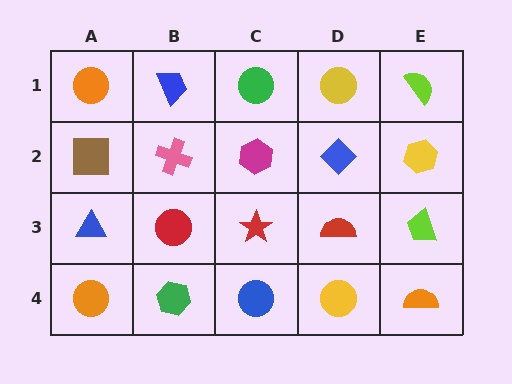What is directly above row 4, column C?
A red star.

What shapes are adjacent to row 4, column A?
A blue triangle (row 3, column A), a green hexagon (row 4, column B).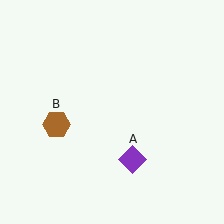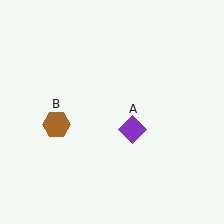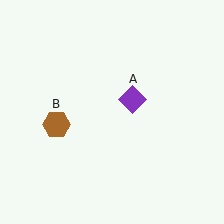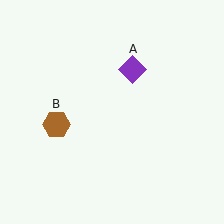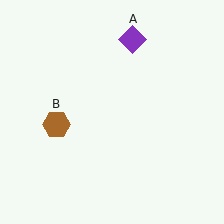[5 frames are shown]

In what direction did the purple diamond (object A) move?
The purple diamond (object A) moved up.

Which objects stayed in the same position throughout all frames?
Brown hexagon (object B) remained stationary.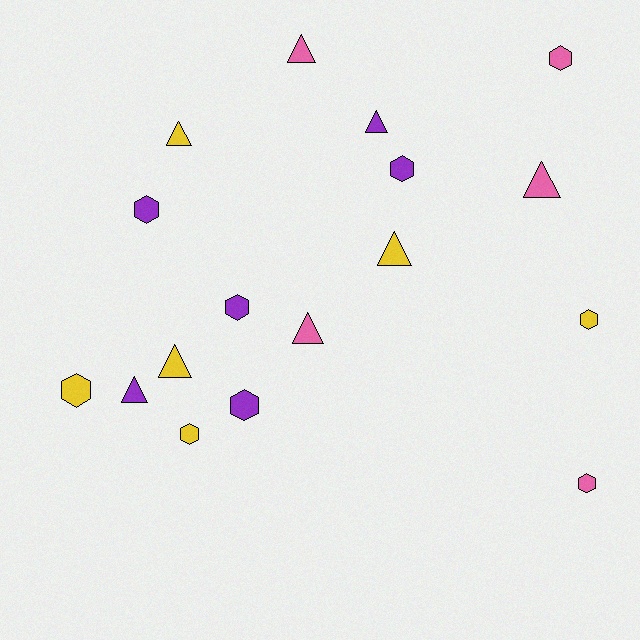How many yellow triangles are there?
There are 3 yellow triangles.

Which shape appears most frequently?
Hexagon, with 9 objects.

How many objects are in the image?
There are 17 objects.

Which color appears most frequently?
Yellow, with 6 objects.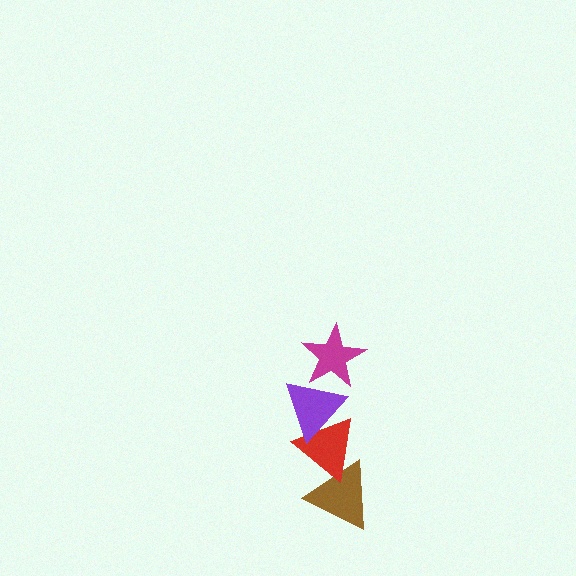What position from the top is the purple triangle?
The purple triangle is 2nd from the top.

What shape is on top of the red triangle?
The purple triangle is on top of the red triangle.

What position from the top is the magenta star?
The magenta star is 1st from the top.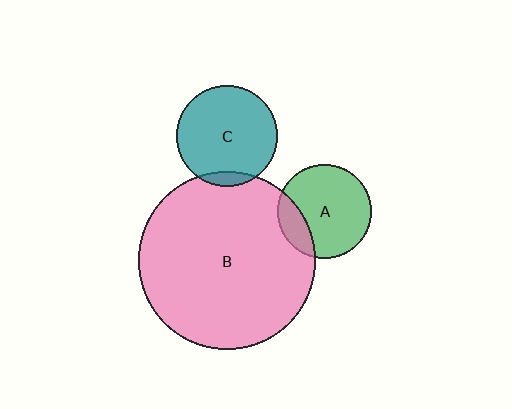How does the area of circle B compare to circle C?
Approximately 3.1 times.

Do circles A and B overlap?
Yes.